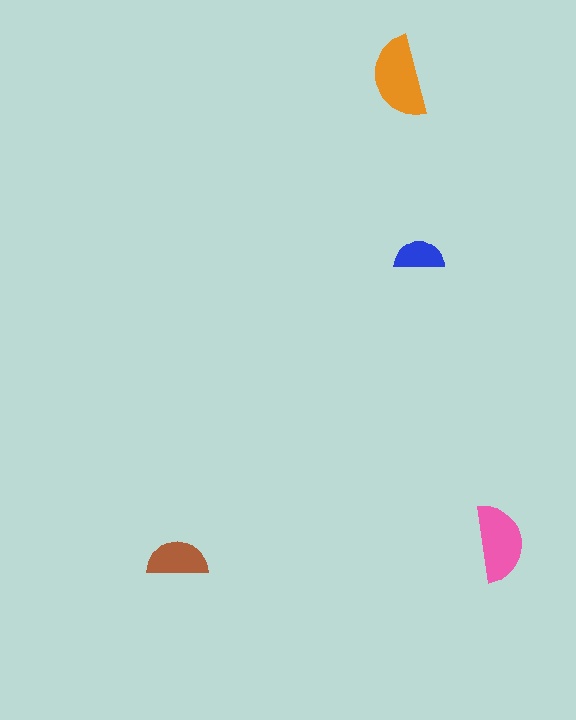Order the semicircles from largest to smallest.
the orange one, the pink one, the brown one, the blue one.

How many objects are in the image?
There are 4 objects in the image.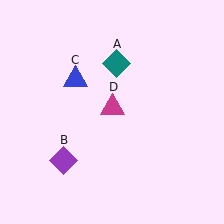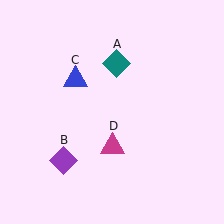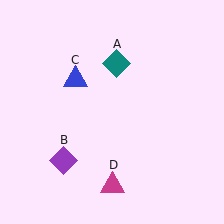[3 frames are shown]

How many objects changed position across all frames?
1 object changed position: magenta triangle (object D).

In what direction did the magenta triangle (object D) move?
The magenta triangle (object D) moved down.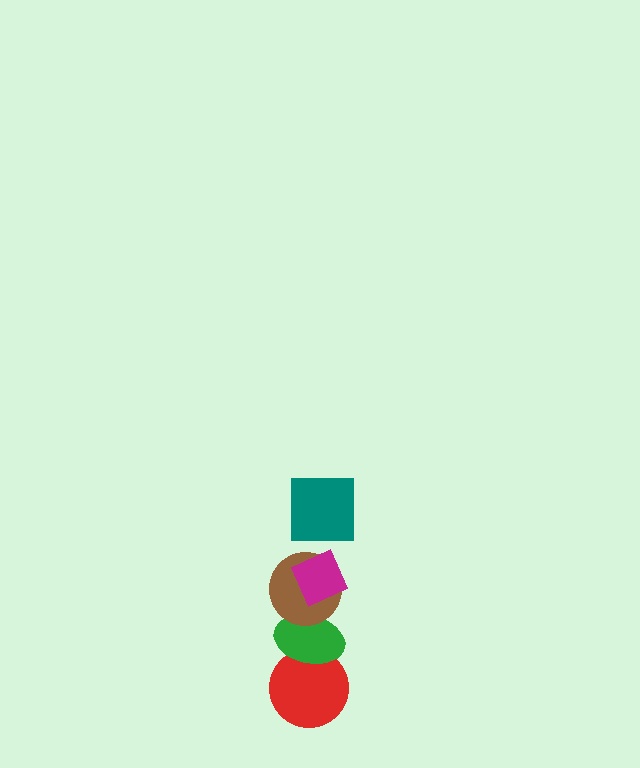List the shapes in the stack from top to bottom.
From top to bottom: the teal square, the magenta diamond, the brown circle, the green ellipse, the red circle.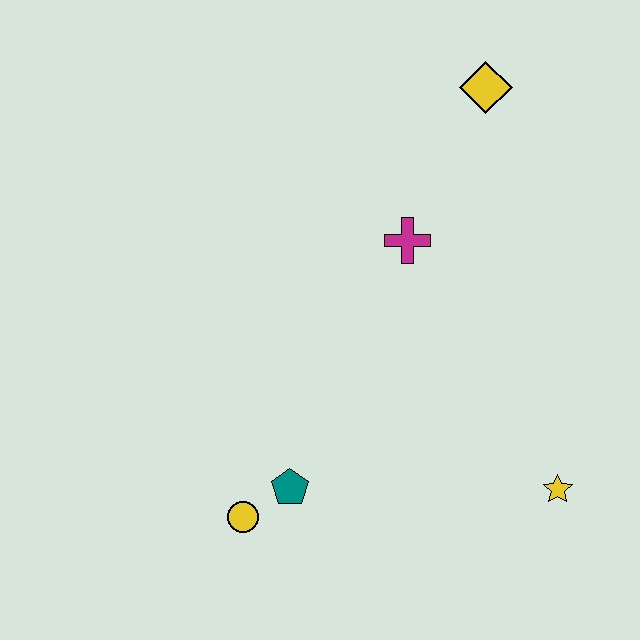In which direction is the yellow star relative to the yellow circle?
The yellow star is to the right of the yellow circle.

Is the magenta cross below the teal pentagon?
No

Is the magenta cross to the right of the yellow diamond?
No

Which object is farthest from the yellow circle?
The yellow diamond is farthest from the yellow circle.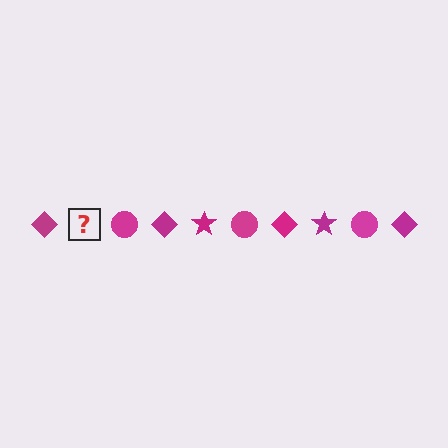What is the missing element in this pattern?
The missing element is a magenta star.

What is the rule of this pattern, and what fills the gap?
The rule is that the pattern cycles through diamond, star, circle shapes in magenta. The gap should be filled with a magenta star.